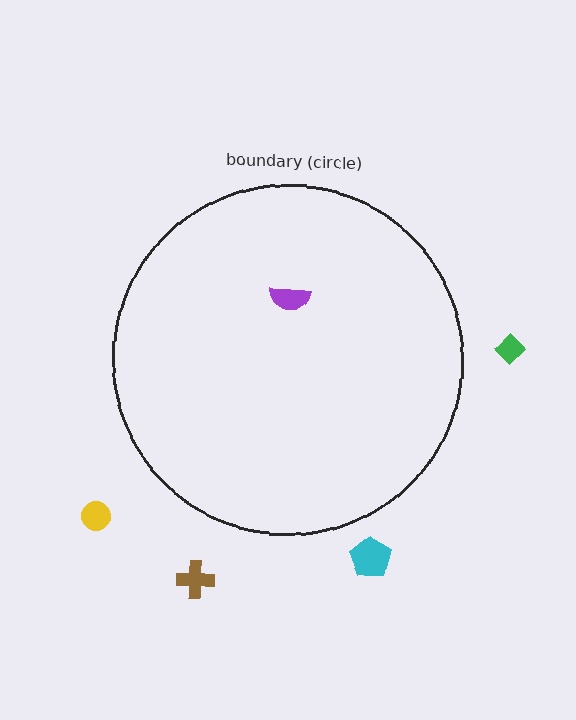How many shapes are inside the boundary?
1 inside, 4 outside.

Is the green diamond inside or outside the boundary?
Outside.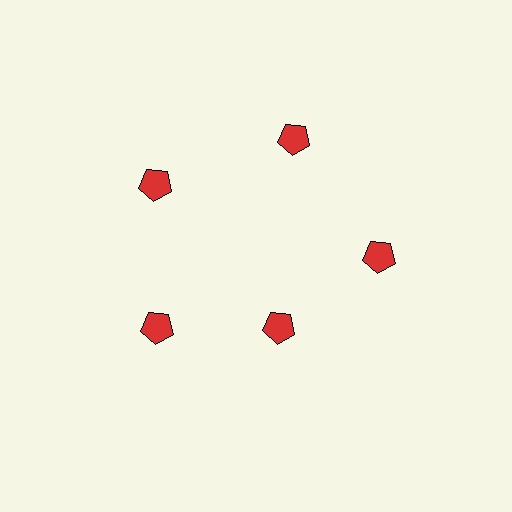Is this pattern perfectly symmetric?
No. The 5 red pentagons are arranged in a ring, but one element near the 5 o'clock position is pulled inward toward the center, breaking the 5-fold rotational symmetry.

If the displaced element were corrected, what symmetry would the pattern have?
It would have 5-fold rotational symmetry — the pattern would map onto itself every 72 degrees.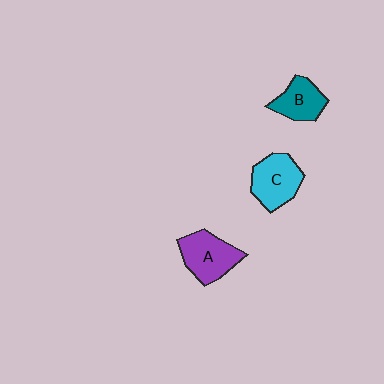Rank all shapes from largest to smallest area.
From largest to smallest: A (purple), C (cyan), B (teal).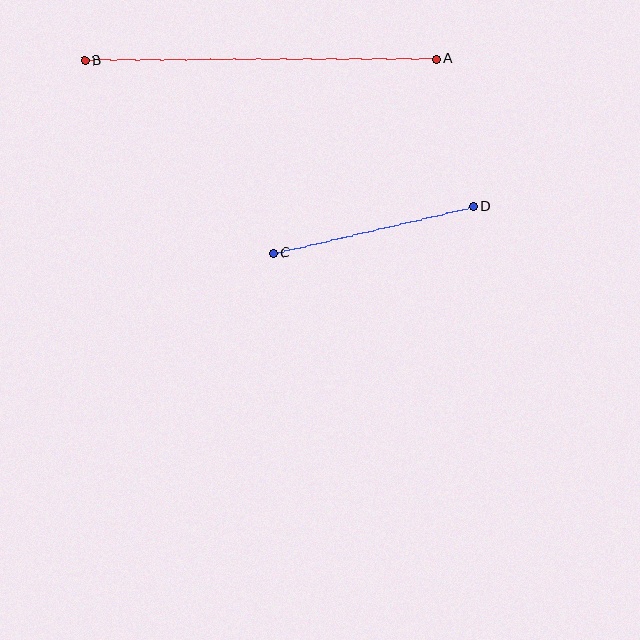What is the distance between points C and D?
The distance is approximately 206 pixels.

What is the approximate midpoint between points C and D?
The midpoint is at approximately (374, 230) pixels.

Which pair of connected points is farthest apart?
Points A and B are farthest apart.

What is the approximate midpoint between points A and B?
The midpoint is at approximately (261, 60) pixels.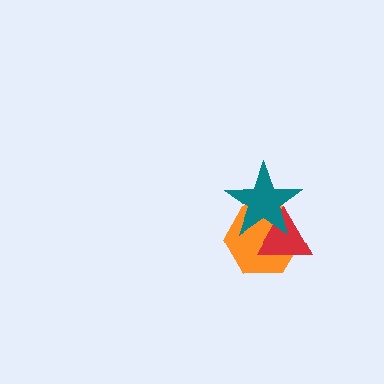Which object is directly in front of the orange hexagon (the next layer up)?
The red triangle is directly in front of the orange hexagon.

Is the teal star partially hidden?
No, no other shape covers it.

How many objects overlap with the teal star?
2 objects overlap with the teal star.